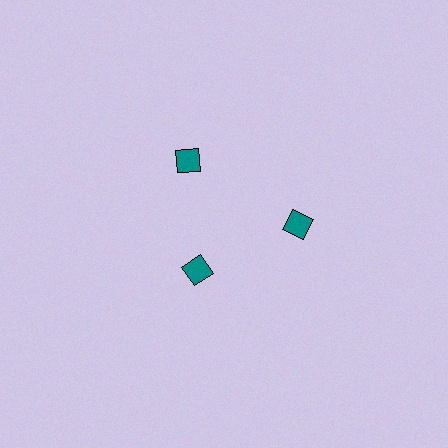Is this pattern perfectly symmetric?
No. The 3 teal squares are arranged in a ring, but one element near the 7 o'clock position is pulled inward toward the center, breaking the 3-fold rotational symmetry.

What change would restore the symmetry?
The symmetry would be restored by moving it outward, back onto the ring so that all 3 squares sit at equal angles and equal distance from the center.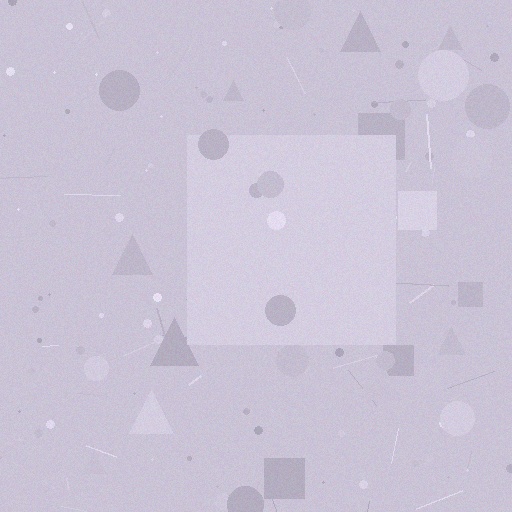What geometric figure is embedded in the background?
A square is embedded in the background.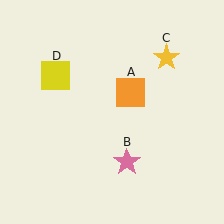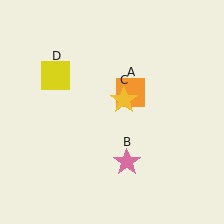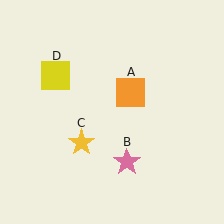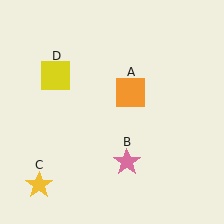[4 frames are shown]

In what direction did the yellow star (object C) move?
The yellow star (object C) moved down and to the left.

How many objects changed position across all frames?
1 object changed position: yellow star (object C).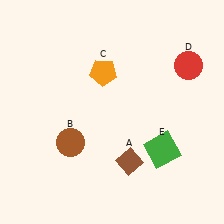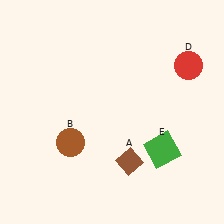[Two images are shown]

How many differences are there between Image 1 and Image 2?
There is 1 difference between the two images.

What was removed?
The orange pentagon (C) was removed in Image 2.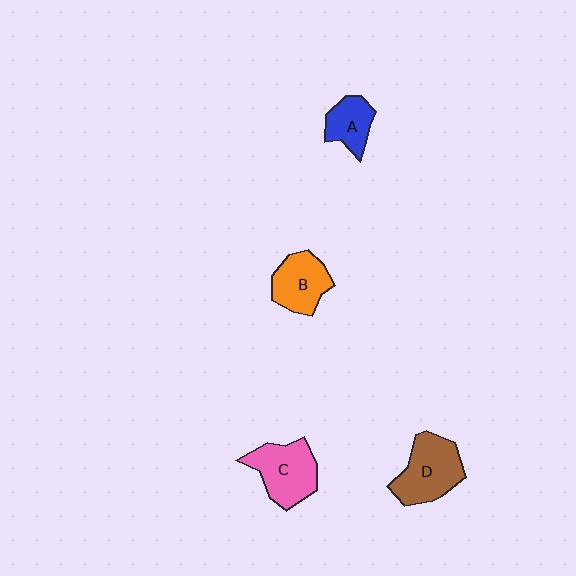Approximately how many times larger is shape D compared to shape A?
Approximately 1.7 times.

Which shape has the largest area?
Shape D (brown).